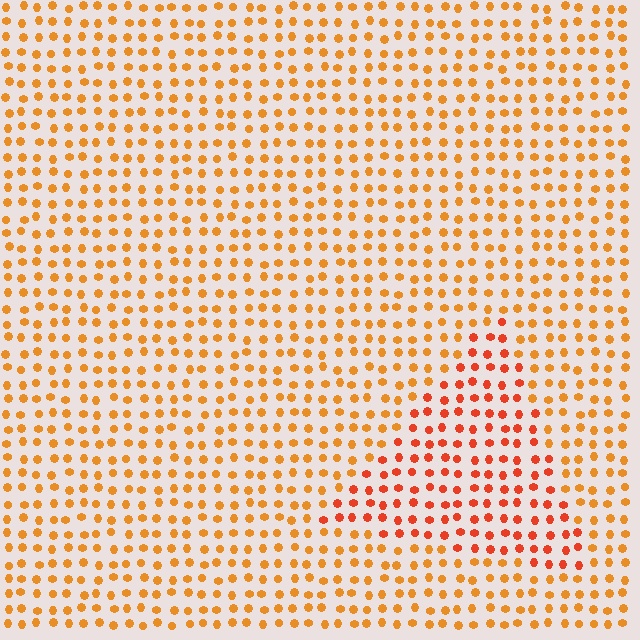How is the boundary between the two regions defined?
The boundary is defined purely by a slight shift in hue (about 25 degrees). Spacing, size, and orientation are identical on both sides.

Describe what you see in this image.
The image is filled with small orange elements in a uniform arrangement. A triangle-shaped region is visible where the elements are tinted to a slightly different hue, forming a subtle color boundary.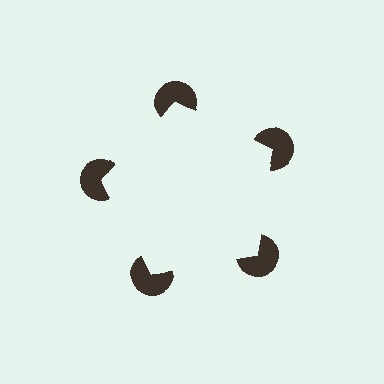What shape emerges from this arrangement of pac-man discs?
An illusory pentagon — its edges are inferred from the aligned wedge cuts in the pac-man discs, not physically drawn.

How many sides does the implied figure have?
5 sides.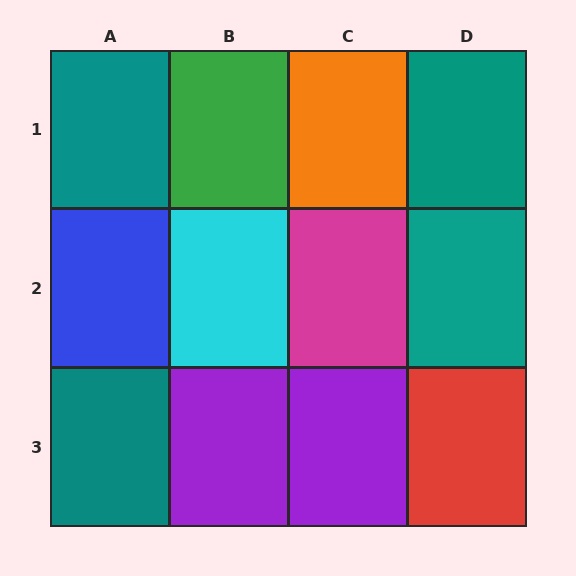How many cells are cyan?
1 cell is cyan.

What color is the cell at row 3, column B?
Purple.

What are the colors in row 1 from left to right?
Teal, green, orange, teal.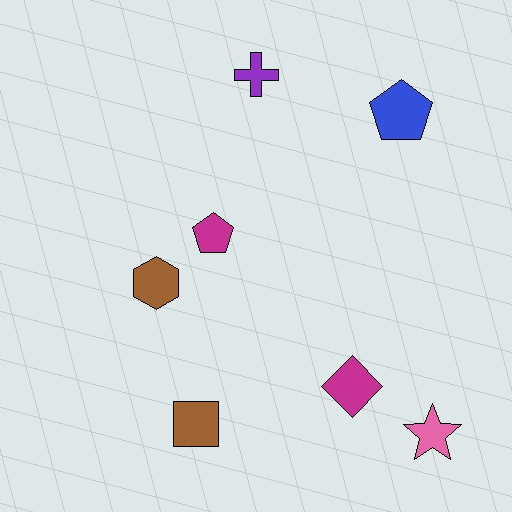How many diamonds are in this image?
There is 1 diamond.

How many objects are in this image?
There are 7 objects.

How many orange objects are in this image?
There are no orange objects.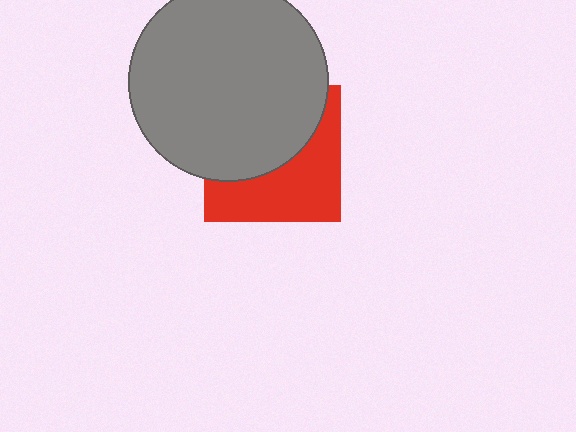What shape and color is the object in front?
The object in front is a gray circle.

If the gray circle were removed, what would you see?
You would see the complete red square.